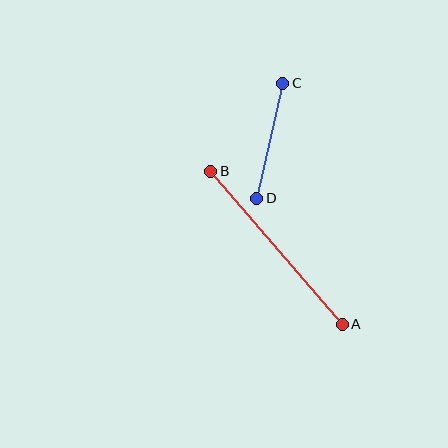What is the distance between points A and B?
The distance is approximately 202 pixels.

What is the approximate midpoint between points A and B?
The midpoint is at approximately (277, 248) pixels.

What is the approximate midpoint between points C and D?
The midpoint is at approximately (270, 141) pixels.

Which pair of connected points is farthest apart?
Points A and B are farthest apart.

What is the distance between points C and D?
The distance is approximately 118 pixels.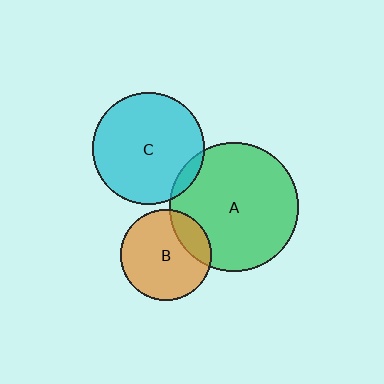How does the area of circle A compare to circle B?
Approximately 2.0 times.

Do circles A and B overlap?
Yes.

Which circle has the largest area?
Circle A (green).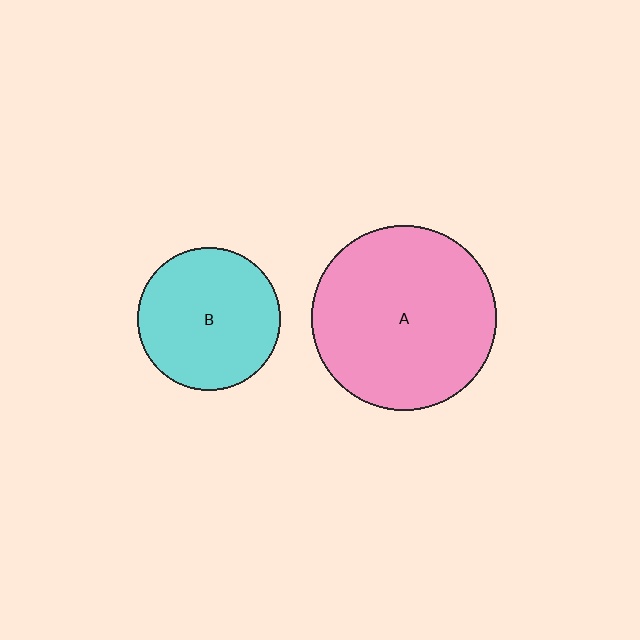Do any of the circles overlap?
No, none of the circles overlap.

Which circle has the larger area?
Circle A (pink).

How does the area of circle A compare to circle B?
Approximately 1.7 times.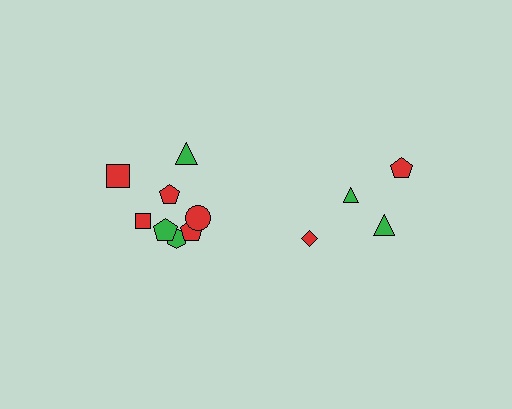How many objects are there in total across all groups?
There are 12 objects.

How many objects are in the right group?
There are 4 objects.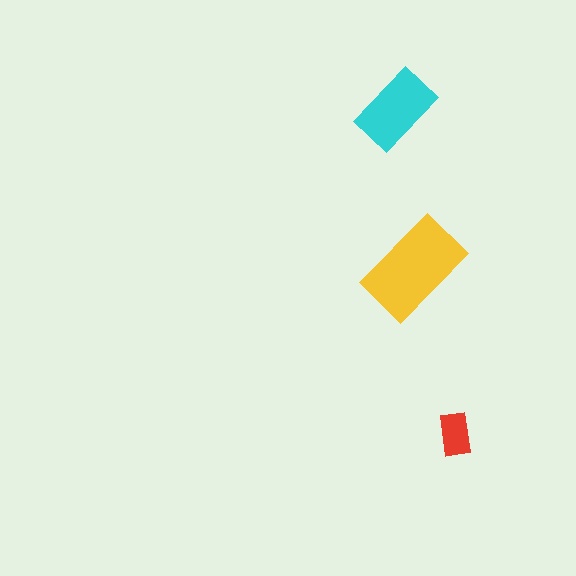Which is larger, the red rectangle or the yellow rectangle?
The yellow one.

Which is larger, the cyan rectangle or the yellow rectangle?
The yellow one.